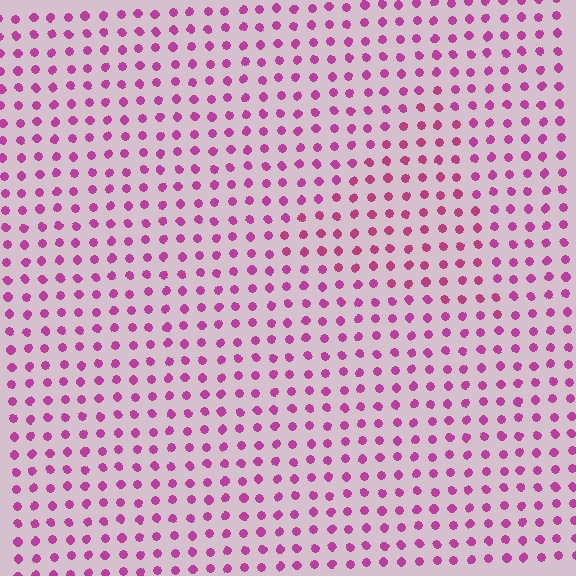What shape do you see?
I see a triangle.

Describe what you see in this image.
The image is filled with small magenta elements in a uniform arrangement. A triangle-shaped region is visible where the elements are tinted to a slightly different hue, forming a subtle color boundary.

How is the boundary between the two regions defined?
The boundary is defined purely by a slight shift in hue (about 17 degrees). Spacing, size, and orientation are identical on both sides.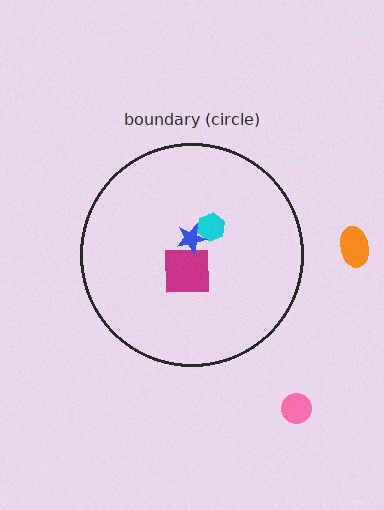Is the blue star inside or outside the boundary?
Inside.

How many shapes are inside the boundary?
3 inside, 2 outside.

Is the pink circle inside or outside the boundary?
Outside.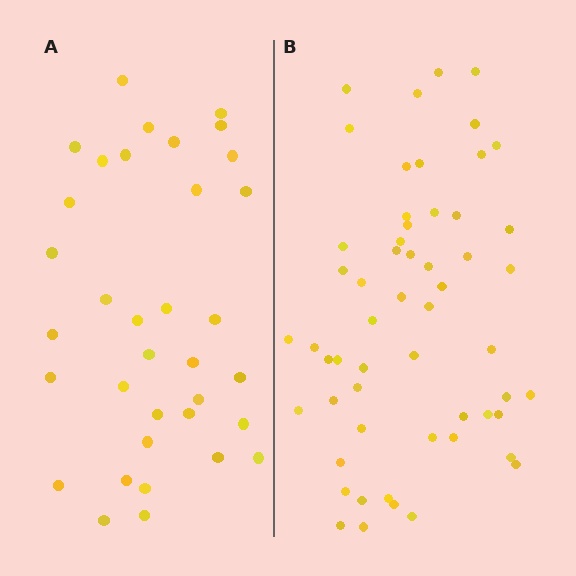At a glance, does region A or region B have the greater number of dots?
Region B (the right region) has more dots.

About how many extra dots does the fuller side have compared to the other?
Region B has approximately 20 more dots than region A.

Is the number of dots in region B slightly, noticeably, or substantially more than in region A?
Region B has substantially more. The ratio is roughly 1.6 to 1.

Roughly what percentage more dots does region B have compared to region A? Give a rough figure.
About 60% more.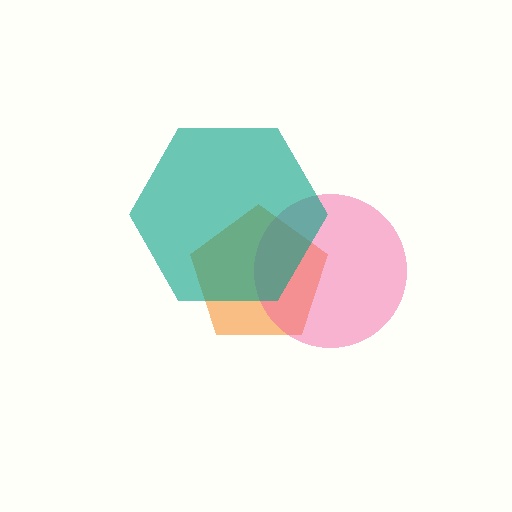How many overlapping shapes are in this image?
There are 3 overlapping shapes in the image.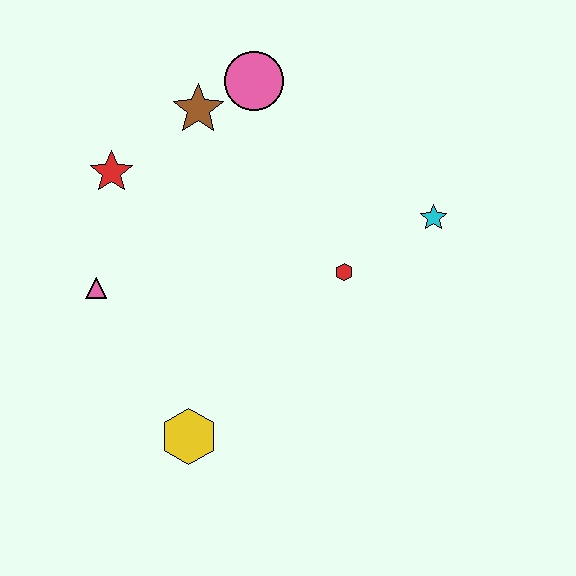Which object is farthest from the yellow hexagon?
The pink circle is farthest from the yellow hexagon.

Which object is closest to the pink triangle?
The red star is closest to the pink triangle.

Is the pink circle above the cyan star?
Yes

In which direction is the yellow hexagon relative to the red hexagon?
The yellow hexagon is below the red hexagon.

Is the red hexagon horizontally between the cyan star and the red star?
Yes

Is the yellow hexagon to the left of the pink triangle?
No